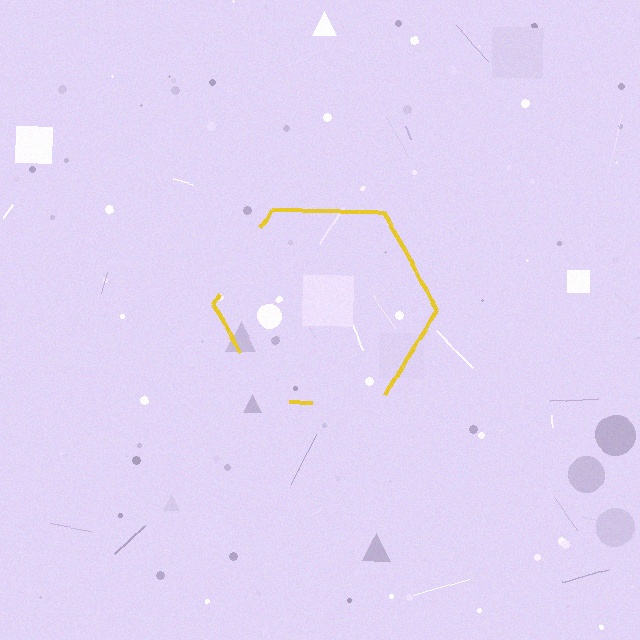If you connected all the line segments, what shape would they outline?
They would outline a hexagon.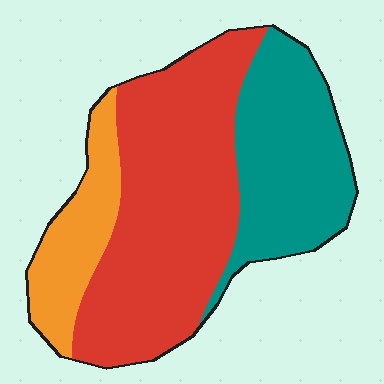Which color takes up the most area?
Red, at roughly 55%.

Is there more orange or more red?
Red.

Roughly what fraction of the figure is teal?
Teal takes up about one third (1/3) of the figure.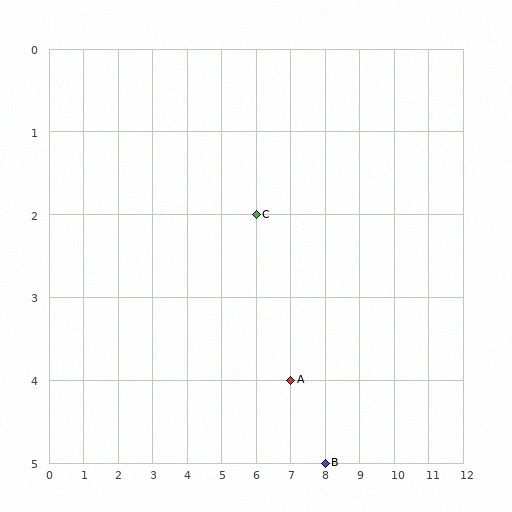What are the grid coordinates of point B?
Point B is at grid coordinates (8, 5).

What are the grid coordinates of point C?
Point C is at grid coordinates (6, 2).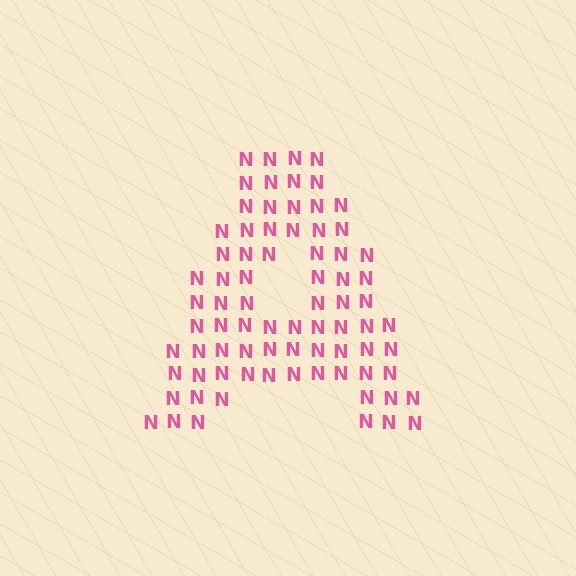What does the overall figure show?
The overall figure shows the letter A.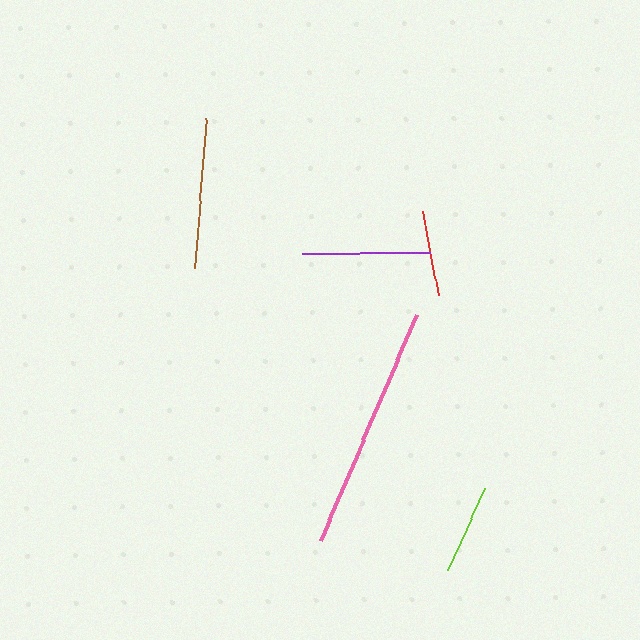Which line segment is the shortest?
The red line is the shortest at approximately 85 pixels.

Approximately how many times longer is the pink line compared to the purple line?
The pink line is approximately 1.9 times the length of the purple line.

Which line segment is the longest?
The pink line is the longest at approximately 246 pixels.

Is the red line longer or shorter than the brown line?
The brown line is longer than the red line.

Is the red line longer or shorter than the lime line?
The lime line is longer than the red line.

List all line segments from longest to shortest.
From longest to shortest: pink, brown, purple, lime, red.